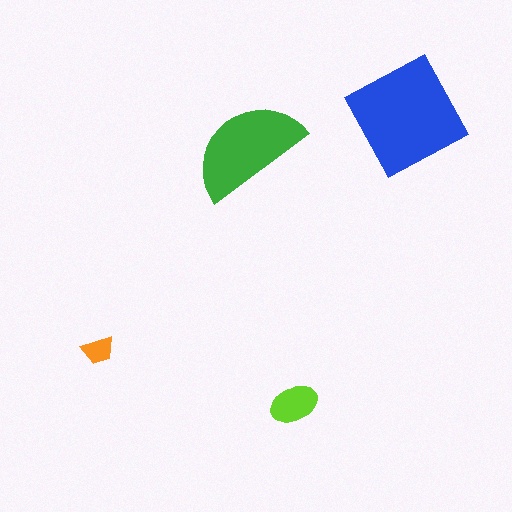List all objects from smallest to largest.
The orange trapezoid, the lime ellipse, the green semicircle, the blue diamond.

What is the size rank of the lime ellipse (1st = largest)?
3rd.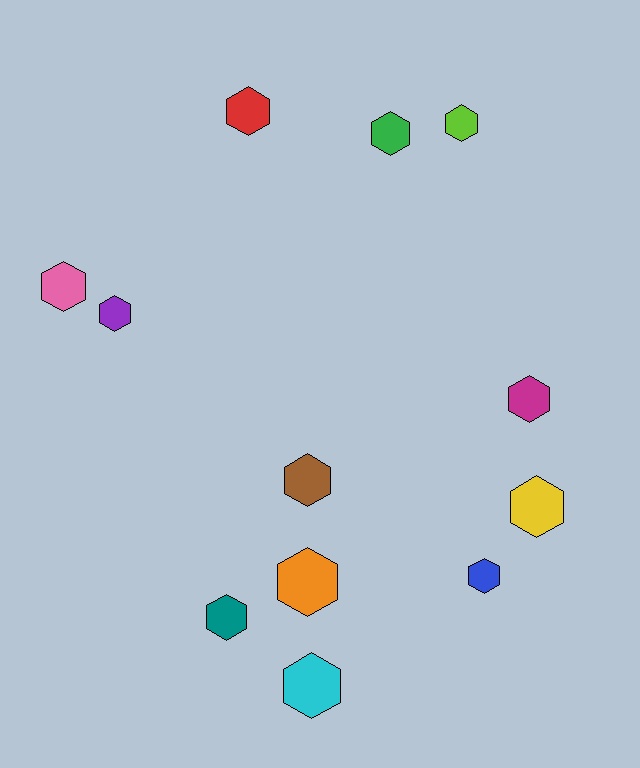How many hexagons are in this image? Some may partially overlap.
There are 12 hexagons.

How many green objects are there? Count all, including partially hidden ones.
There is 1 green object.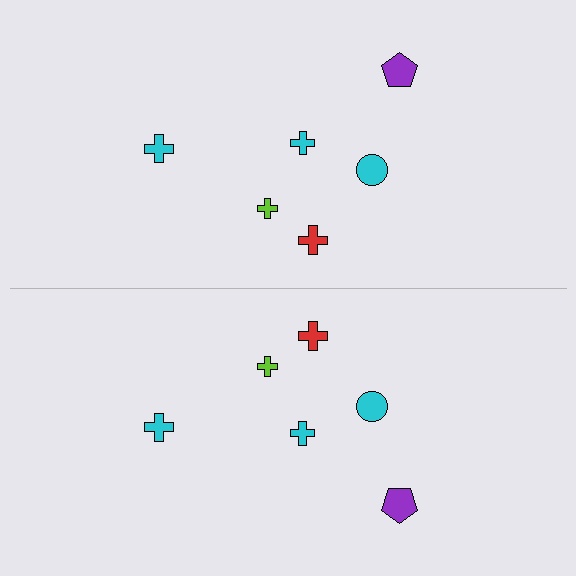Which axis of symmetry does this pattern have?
The pattern has a horizontal axis of symmetry running through the center of the image.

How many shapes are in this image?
There are 12 shapes in this image.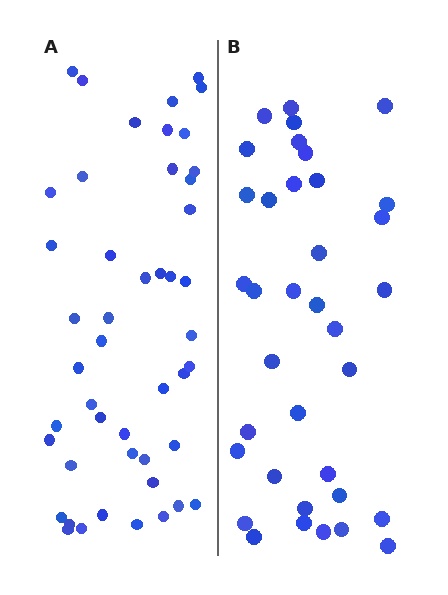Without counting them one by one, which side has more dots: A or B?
Region A (the left region) has more dots.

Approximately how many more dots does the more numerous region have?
Region A has roughly 12 or so more dots than region B.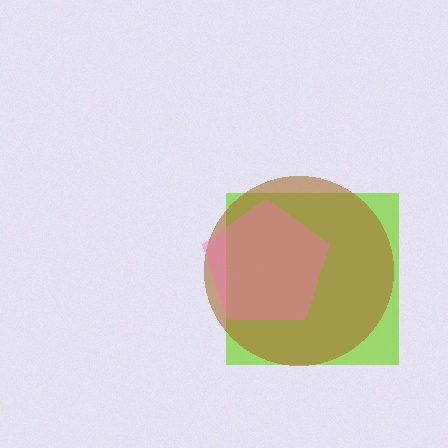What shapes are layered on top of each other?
The layered shapes are: a lime square, a brown circle, a pink pentagon.